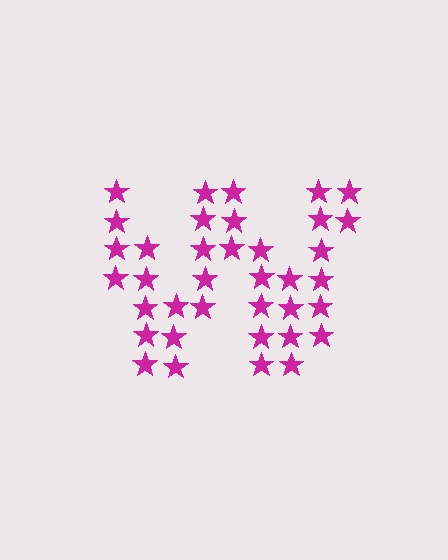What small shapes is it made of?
It is made of small stars.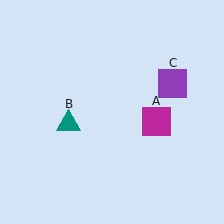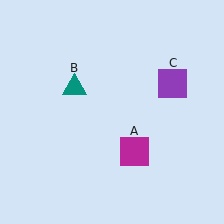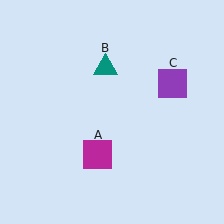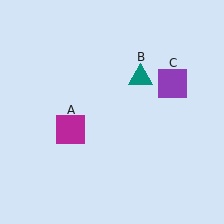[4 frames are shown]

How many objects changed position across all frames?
2 objects changed position: magenta square (object A), teal triangle (object B).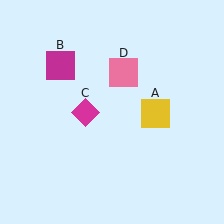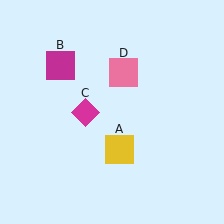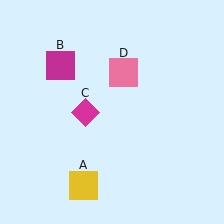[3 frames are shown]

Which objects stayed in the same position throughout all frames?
Magenta square (object B) and magenta diamond (object C) and pink square (object D) remained stationary.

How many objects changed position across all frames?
1 object changed position: yellow square (object A).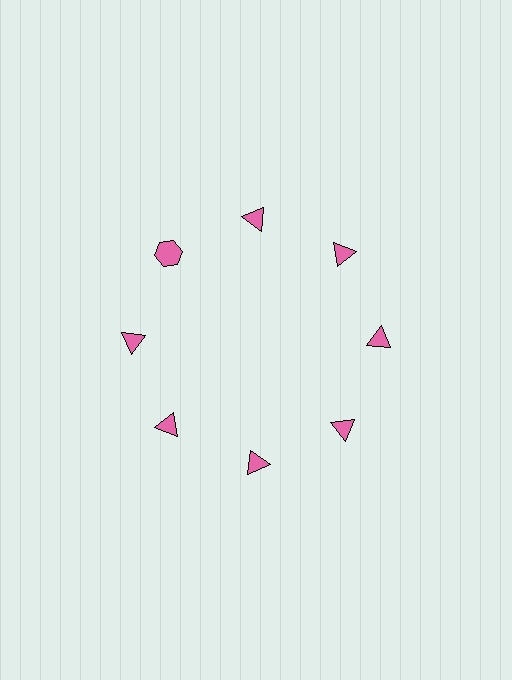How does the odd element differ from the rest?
It has a different shape: hexagon instead of triangle.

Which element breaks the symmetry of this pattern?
The pink hexagon at roughly the 10 o'clock position breaks the symmetry. All other shapes are pink triangles.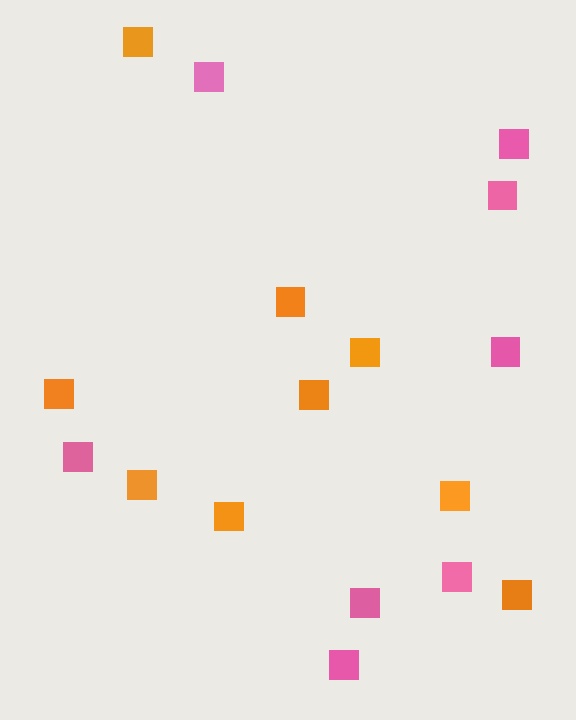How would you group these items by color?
There are 2 groups: one group of pink squares (8) and one group of orange squares (9).